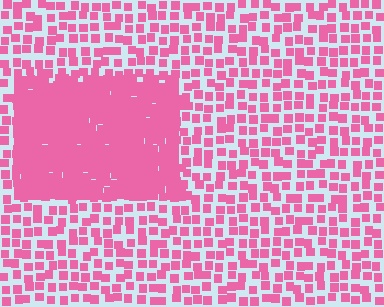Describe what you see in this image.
The image contains small pink elements arranged at two different densities. A rectangle-shaped region is visible where the elements are more densely packed than the surrounding area.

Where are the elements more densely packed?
The elements are more densely packed inside the rectangle boundary.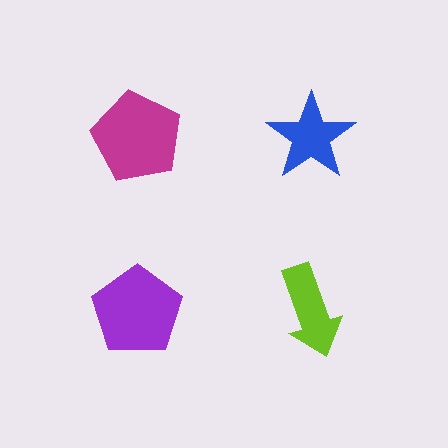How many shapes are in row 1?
2 shapes.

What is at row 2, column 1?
A purple pentagon.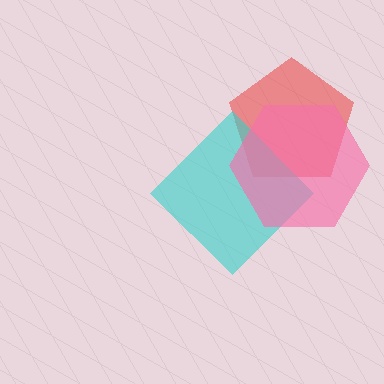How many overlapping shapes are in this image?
There are 3 overlapping shapes in the image.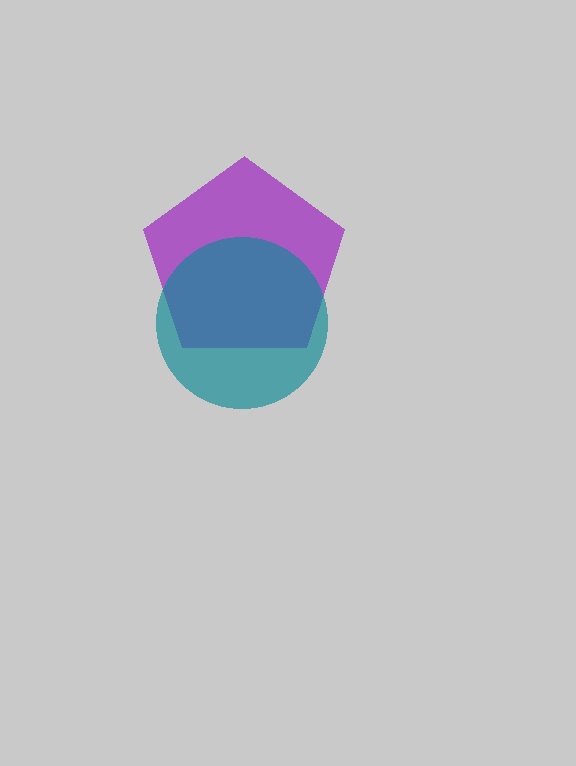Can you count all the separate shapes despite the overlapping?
Yes, there are 2 separate shapes.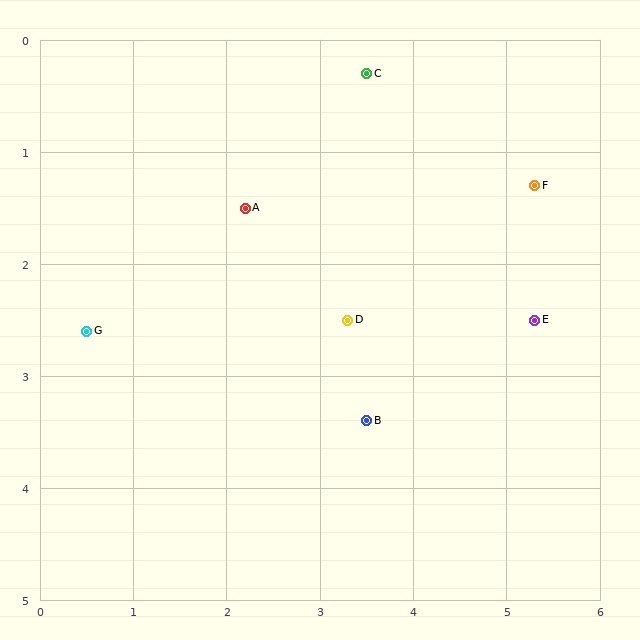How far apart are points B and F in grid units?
Points B and F are about 2.8 grid units apart.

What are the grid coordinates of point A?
Point A is at approximately (2.2, 1.5).